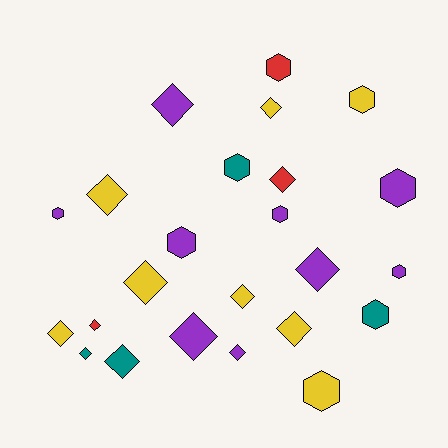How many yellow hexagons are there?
There are 2 yellow hexagons.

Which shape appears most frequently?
Diamond, with 14 objects.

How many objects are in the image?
There are 24 objects.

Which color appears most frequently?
Purple, with 9 objects.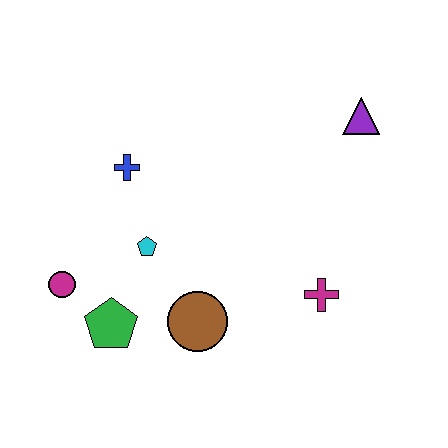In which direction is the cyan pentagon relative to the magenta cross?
The cyan pentagon is to the left of the magenta cross.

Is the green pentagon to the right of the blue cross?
No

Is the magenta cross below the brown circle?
No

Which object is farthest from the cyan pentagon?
The purple triangle is farthest from the cyan pentagon.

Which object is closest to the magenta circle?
The green pentagon is closest to the magenta circle.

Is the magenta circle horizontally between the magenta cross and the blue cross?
No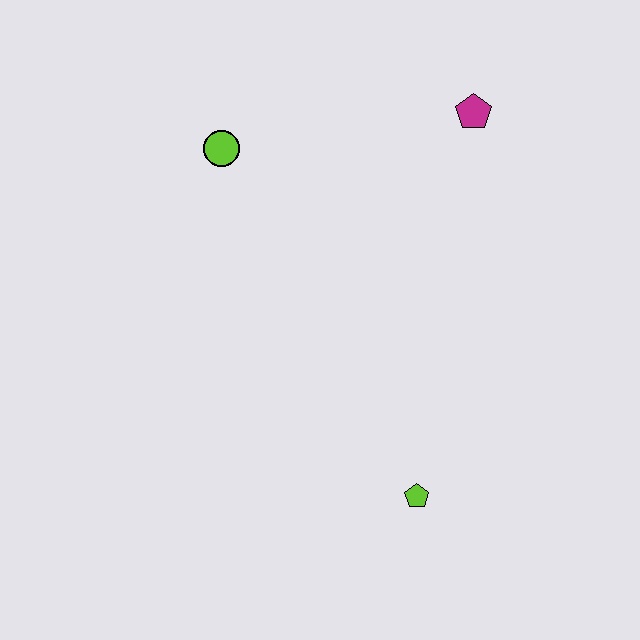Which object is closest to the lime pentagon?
The magenta pentagon is closest to the lime pentagon.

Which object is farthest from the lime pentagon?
The lime circle is farthest from the lime pentagon.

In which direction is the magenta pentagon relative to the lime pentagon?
The magenta pentagon is above the lime pentagon.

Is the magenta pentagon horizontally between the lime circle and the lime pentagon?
No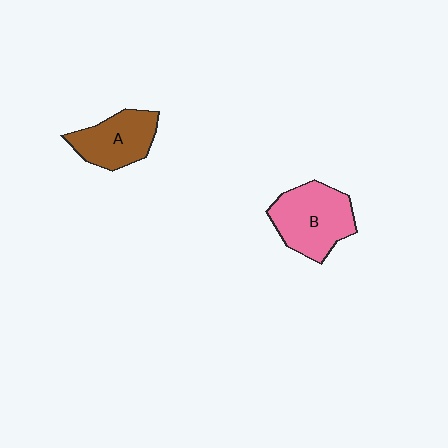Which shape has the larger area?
Shape B (pink).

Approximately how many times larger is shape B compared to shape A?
Approximately 1.3 times.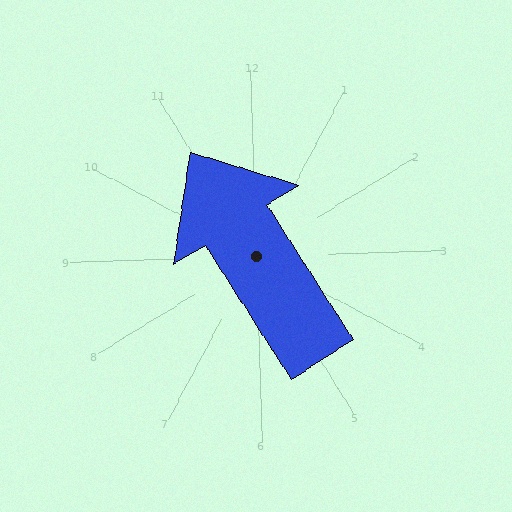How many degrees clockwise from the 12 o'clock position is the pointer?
Approximately 329 degrees.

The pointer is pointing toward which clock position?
Roughly 11 o'clock.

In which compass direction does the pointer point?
Northwest.